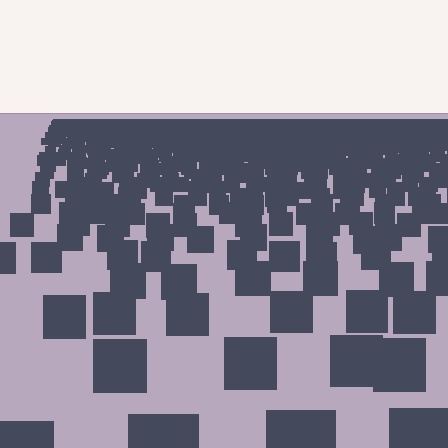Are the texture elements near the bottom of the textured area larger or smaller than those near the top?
Larger. Near the bottom, elements are closer to the viewer and appear at a bigger on-screen size.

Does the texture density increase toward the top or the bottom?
Density increases toward the top.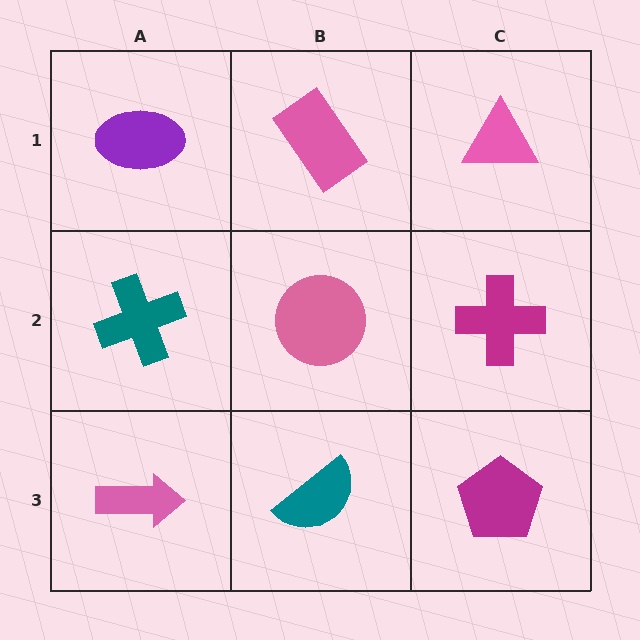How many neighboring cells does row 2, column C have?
3.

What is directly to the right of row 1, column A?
A pink rectangle.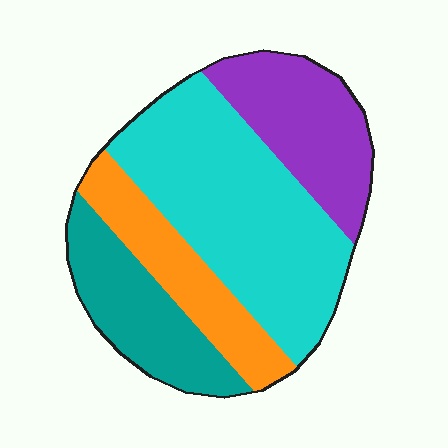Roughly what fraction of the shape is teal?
Teal covers roughly 20% of the shape.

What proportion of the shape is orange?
Orange takes up about one sixth (1/6) of the shape.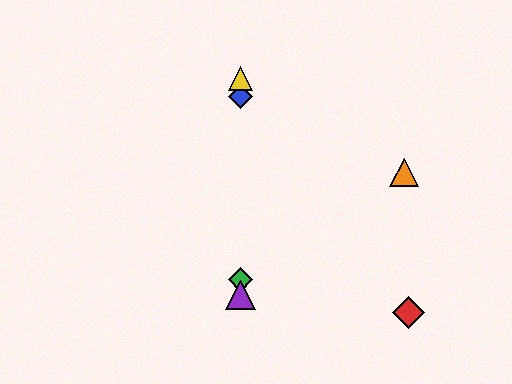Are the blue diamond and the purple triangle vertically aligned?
Yes, both are at x≈240.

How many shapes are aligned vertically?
4 shapes (the blue diamond, the green diamond, the yellow triangle, the purple triangle) are aligned vertically.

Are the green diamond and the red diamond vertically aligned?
No, the green diamond is at x≈240 and the red diamond is at x≈408.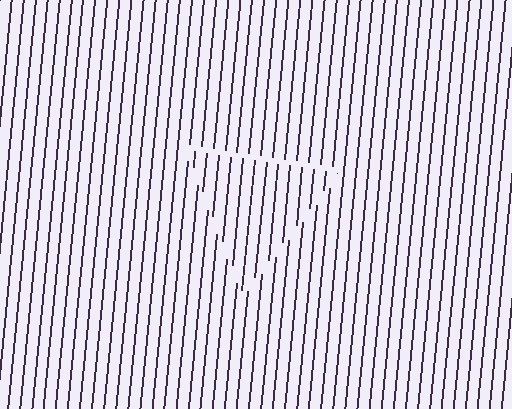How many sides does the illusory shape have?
3 sides — the line-ends trace a triangle.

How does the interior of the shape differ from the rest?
The interior of the shape contains the same grating, shifted by half a period — the contour is defined by the phase discontinuity where line-ends from the inner and outer gratings abut.